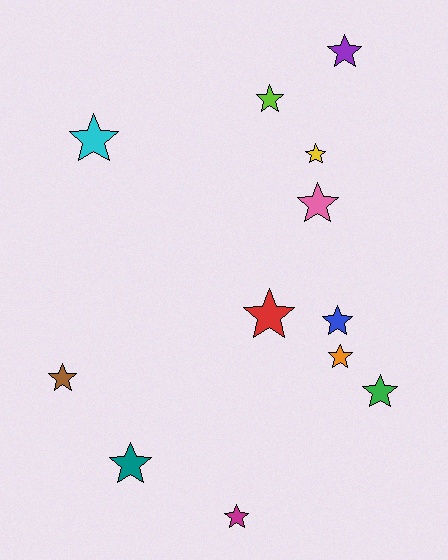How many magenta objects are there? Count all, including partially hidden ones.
There is 1 magenta object.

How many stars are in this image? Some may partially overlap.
There are 12 stars.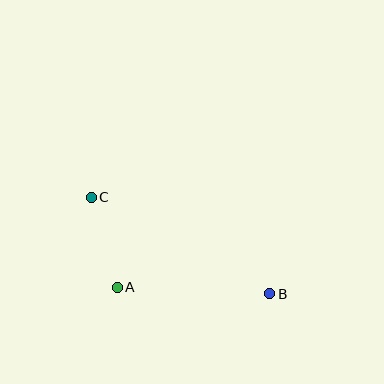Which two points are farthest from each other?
Points B and C are farthest from each other.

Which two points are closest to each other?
Points A and C are closest to each other.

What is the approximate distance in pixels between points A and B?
The distance between A and B is approximately 153 pixels.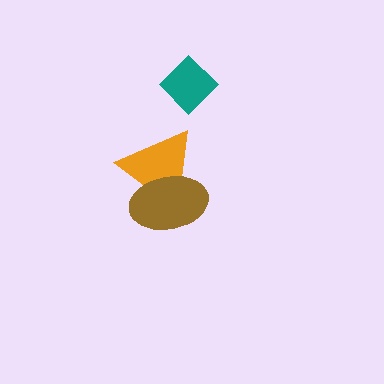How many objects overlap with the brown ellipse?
1 object overlaps with the brown ellipse.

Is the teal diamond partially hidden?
No, no other shape covers it.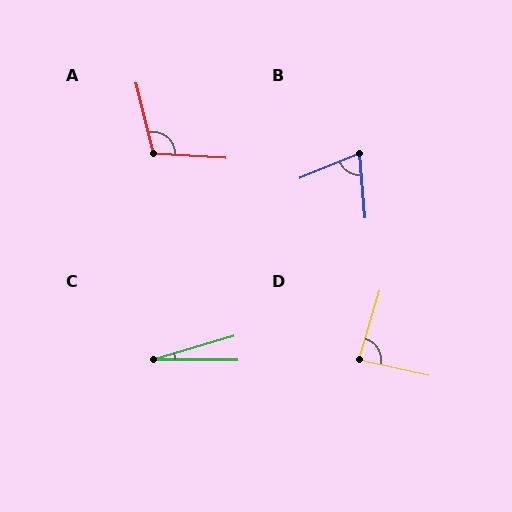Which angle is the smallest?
C, at approximately 16 degrees.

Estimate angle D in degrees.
Approximately 86 degrees.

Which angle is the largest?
A, at approximately 108 degrees.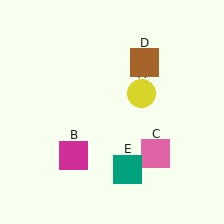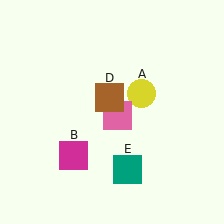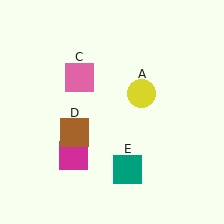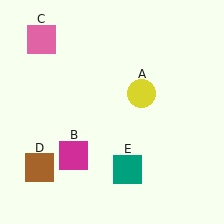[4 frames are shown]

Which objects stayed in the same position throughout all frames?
Yellow circle (object A) and magenta square (object B) and teal square (object E) remained stationary.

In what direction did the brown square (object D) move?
The brown square (object D) moved down and to the left.